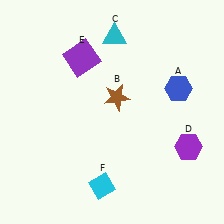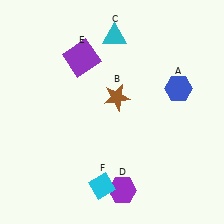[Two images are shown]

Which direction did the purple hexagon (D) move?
The purple hexagon (D) moved left.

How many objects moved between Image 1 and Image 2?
1 object moved between the two images.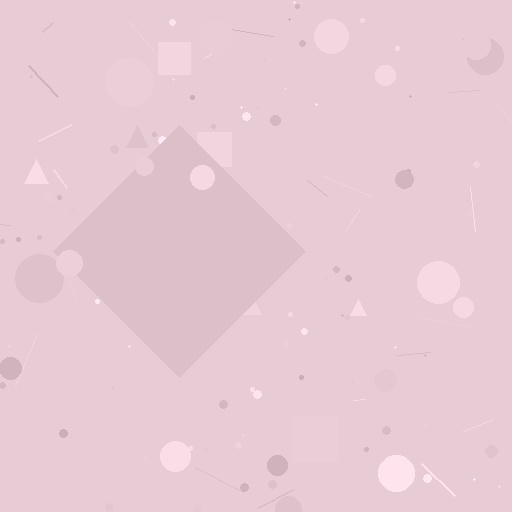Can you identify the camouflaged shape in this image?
The camouflaged shape is a diamond.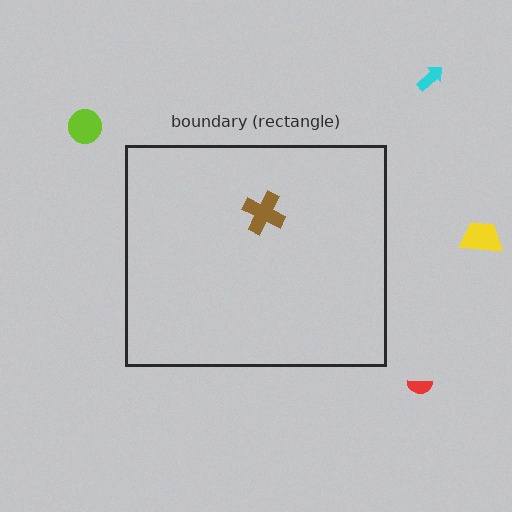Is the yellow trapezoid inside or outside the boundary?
Outside.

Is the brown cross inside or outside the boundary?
Inside.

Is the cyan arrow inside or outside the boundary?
Outside.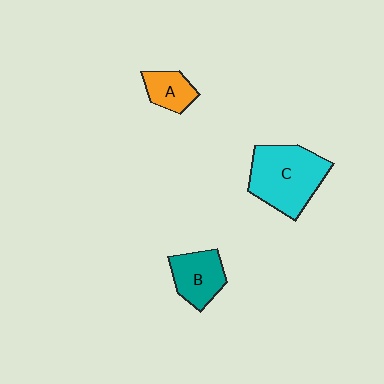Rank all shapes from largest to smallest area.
From largest to smallest: C (cyan), B (teal), A (orange).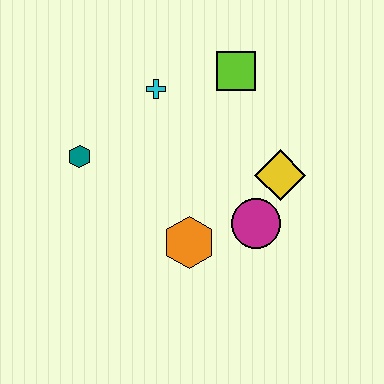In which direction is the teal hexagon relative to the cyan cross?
The teal hexagon is to the left of the cyan cross.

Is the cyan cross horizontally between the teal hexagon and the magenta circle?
Yes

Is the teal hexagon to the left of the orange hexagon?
Yes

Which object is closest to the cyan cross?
The lime square is closest to the cyan cross.